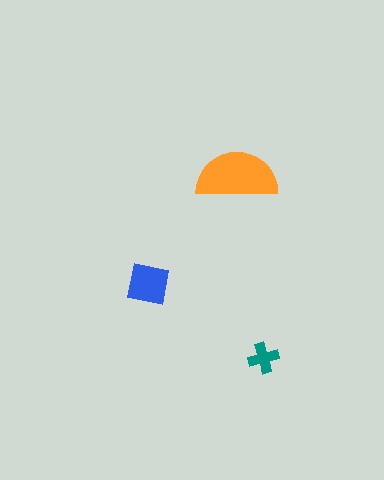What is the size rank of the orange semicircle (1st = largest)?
1st.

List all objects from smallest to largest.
The teal cross, the blue square, the orange semicircle.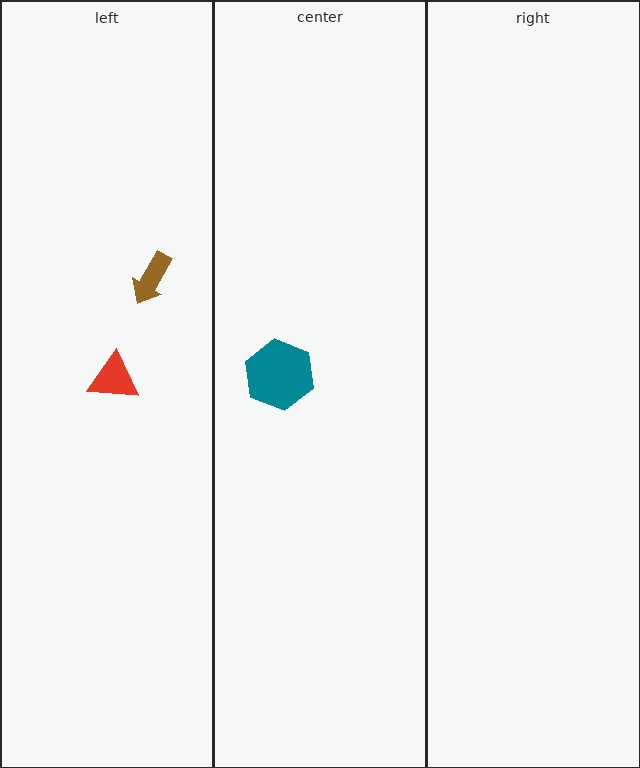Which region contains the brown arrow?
The left region.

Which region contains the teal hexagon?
The center region.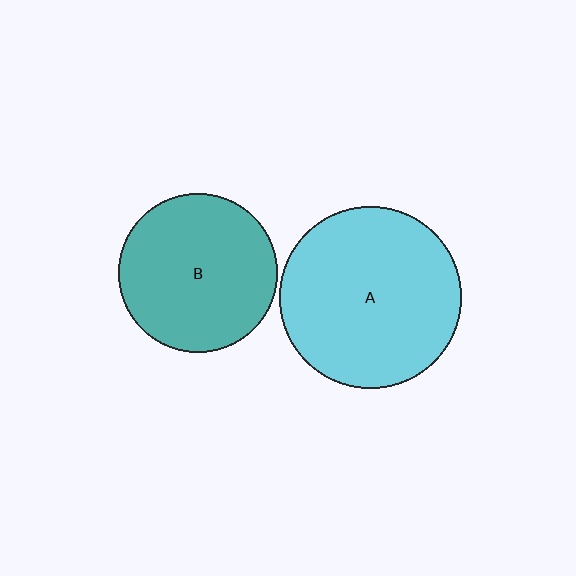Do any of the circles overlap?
No, none of the circles overlap.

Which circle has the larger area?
Circle A (cyan).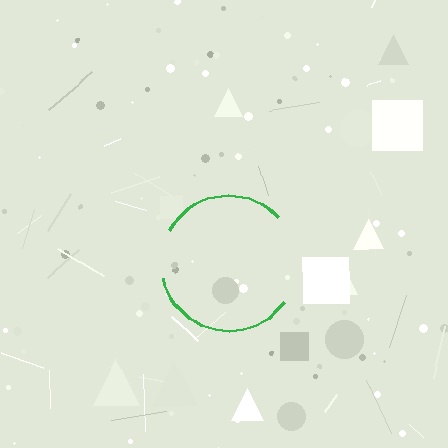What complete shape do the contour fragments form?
The contour fragments form a circle.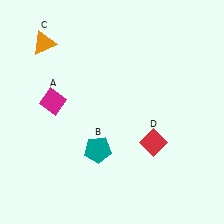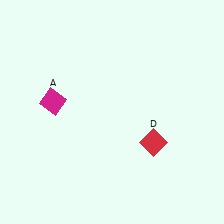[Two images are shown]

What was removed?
The teal pentagon (B), the orange triangle (C) were removed in Image 2.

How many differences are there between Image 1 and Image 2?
There are 2 differences between the two images.